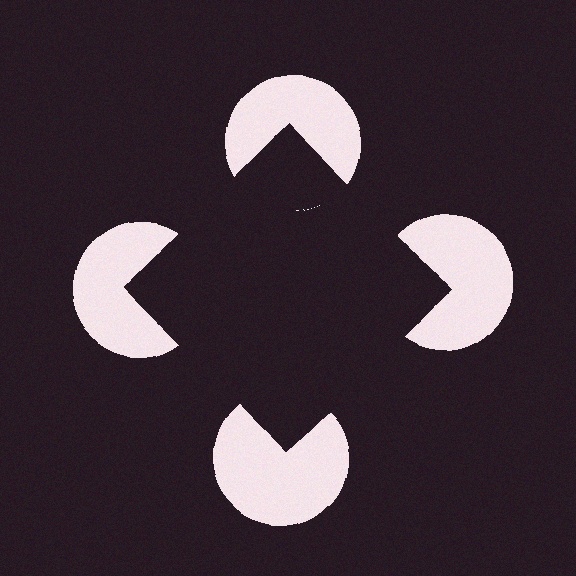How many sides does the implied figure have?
4 sides.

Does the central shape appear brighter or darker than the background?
It typically appears slightly darker than the background, even though no actual brightness change is drawn.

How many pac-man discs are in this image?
There are 4 — one at each vertex of the illusory square.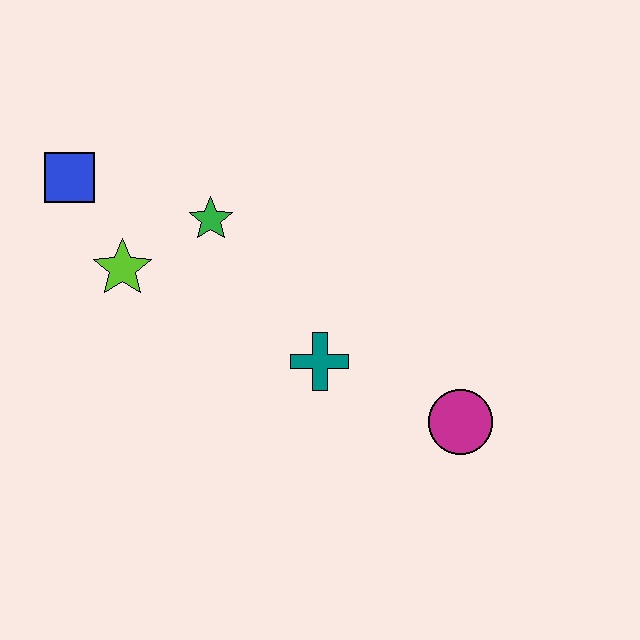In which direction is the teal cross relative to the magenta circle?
The teal cross is to the left of the magenta circle.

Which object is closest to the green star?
The lime star is closest to the green star.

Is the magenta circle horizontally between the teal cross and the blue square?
No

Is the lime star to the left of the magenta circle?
Yes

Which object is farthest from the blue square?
The magenta circle is farthest from the blue square.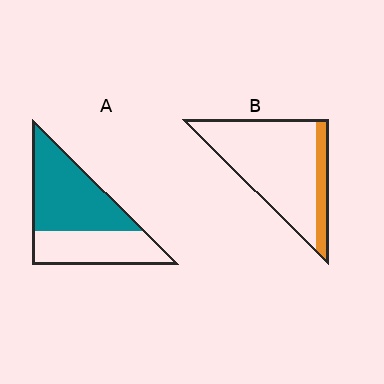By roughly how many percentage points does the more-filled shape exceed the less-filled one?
By roughly 40 percentage points (A over B).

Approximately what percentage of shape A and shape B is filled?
A is approximately 60% and B is approximately 15%.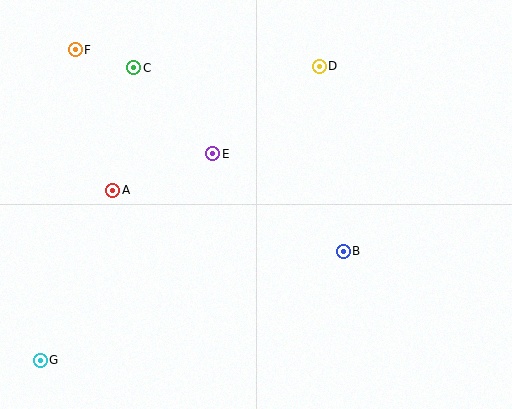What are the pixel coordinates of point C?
Point C is at (134, 68).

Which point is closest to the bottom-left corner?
Point G is closest to the bottom-left corner.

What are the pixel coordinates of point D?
Point D is at (319, 66).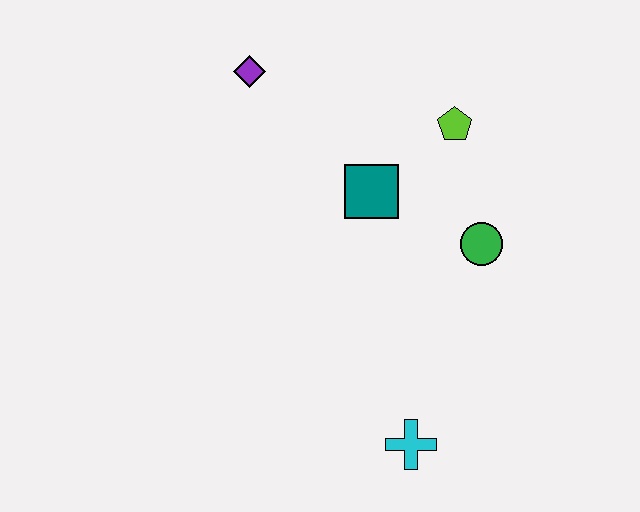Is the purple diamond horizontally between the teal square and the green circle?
No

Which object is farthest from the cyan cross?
The purple diamond is farthest from the cyan cross.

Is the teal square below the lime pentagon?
Yes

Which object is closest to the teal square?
The lime pentagon is closest to the teal square.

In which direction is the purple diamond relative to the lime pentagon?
The purple diamond is to the left of the lime pentagon.